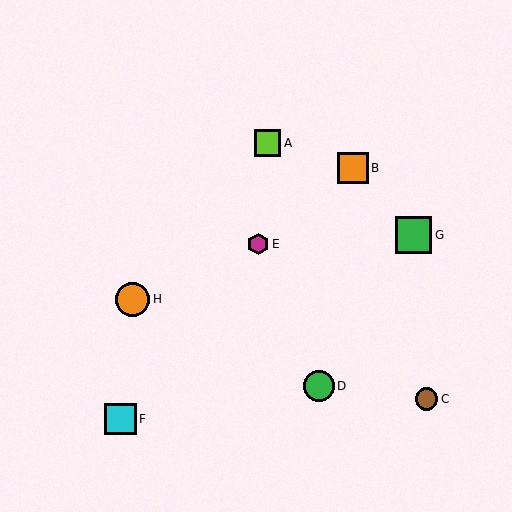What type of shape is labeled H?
Shape H is an orange circle.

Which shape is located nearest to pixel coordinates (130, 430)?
The cyan square (labeled F) at (121, 419) is nearest to that location.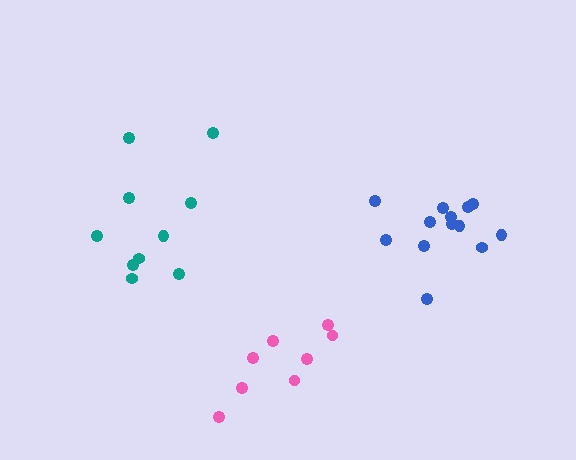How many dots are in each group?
Group 1: 10 dots, Group 2: 13 dots, Group 3: 8 dots (31 total).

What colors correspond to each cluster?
The clusters are colored: teal, blue, pink.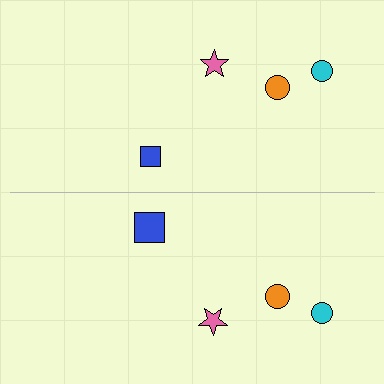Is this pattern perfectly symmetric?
No, the pattern is not perfectly symmetric. The blue square on the bottom side has a different size than its mirror counterpart.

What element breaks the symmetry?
The blue square on the bottom side has a different size than its mirror counterpart.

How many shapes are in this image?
There are 8 shapes in this image.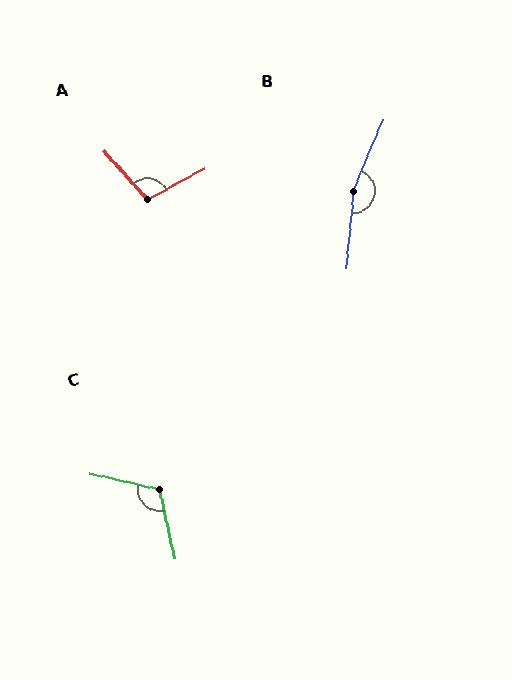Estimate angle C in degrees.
Approximately 115 degrees.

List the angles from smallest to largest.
A (103°), C (115°), B (162°).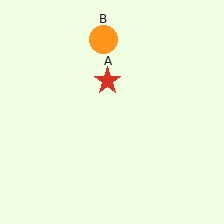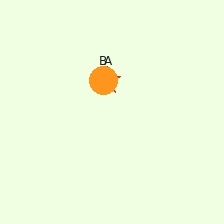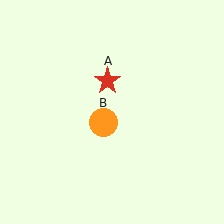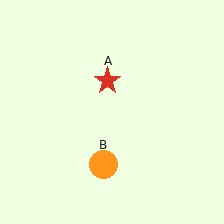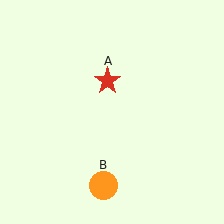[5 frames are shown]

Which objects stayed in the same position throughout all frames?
Red star (object A) remained stationary.